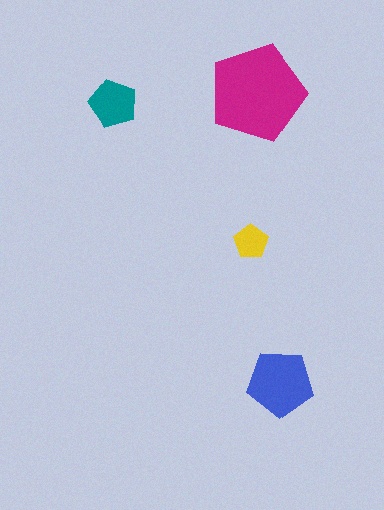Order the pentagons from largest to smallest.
the magenta one, the blue one, the teal one, the yellow one.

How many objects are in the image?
There are 4 objects in the image.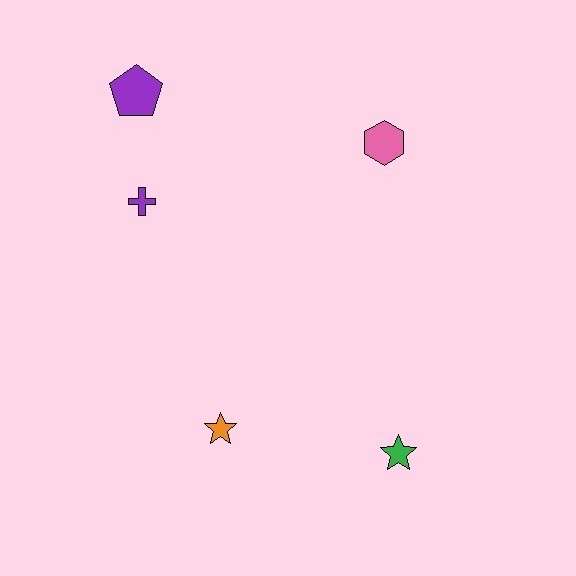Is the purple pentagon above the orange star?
Yes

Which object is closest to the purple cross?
The purple pentagon is closest to the purple cross.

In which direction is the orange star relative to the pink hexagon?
The orange star is below the pink hexagon.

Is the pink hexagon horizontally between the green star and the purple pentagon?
Yes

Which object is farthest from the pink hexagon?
The orange star is farthest from the pink hexagon.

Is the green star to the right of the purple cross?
Yes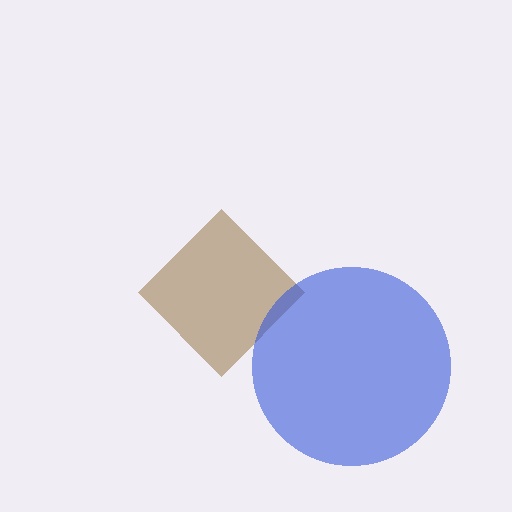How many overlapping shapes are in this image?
There are 2 overlapping shapes in the image.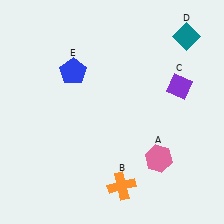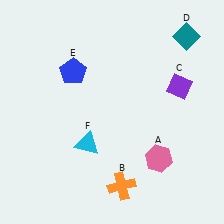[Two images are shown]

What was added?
A cyan triangle (F) was added in Image 2.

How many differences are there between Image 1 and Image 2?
There is 1 difference between the two images.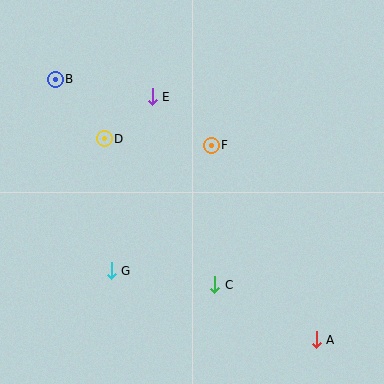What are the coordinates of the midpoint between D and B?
The midpoint between D and B is at (80, 109).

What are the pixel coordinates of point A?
Point A is at (316, 340).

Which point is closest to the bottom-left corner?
Point G is closest to the bottom-left corner.